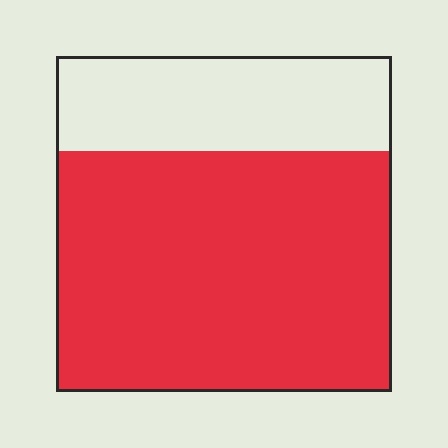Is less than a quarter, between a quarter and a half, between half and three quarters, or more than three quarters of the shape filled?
Between half and three quarters.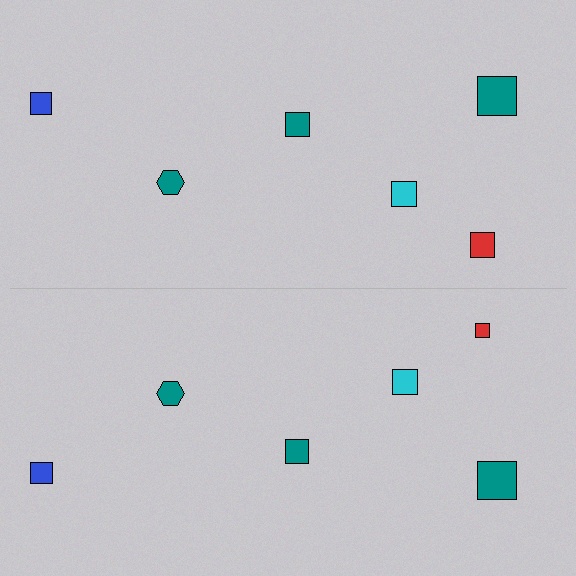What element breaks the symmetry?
The red square on the bottom side has a different size than its mirror counterpart.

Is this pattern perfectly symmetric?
No, the pattern is not perfectly symmetric. The red square on the bottom side has a different size than its mirror counterpart.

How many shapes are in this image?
There are 12 shapes in this image.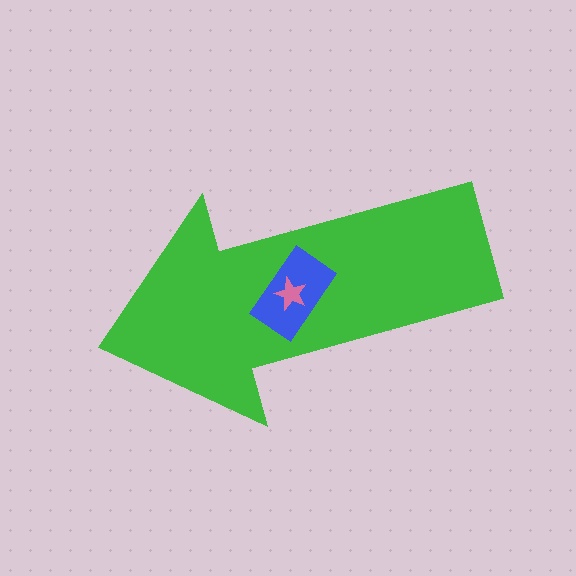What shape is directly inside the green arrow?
The blue rectangle.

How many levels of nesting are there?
3.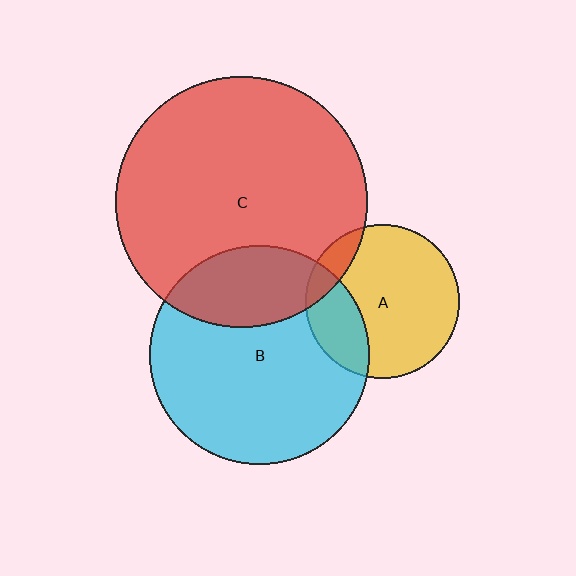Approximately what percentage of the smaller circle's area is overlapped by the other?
Approximately 10%.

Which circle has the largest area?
Circle C (red).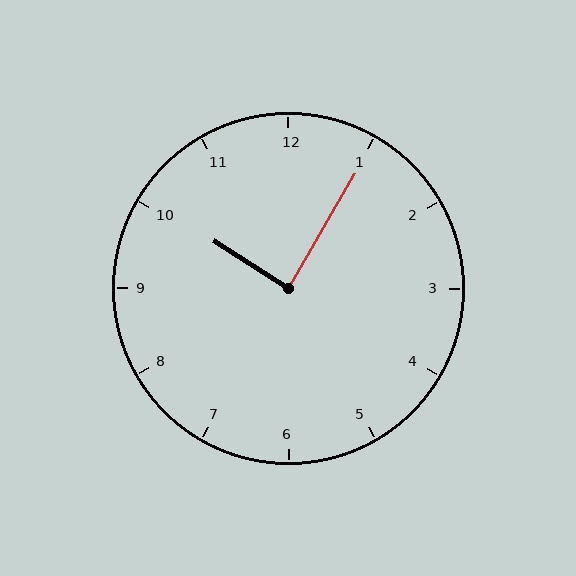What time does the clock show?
10:05.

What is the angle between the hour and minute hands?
Approximately 88 degrees.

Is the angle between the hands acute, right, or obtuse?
It is right.